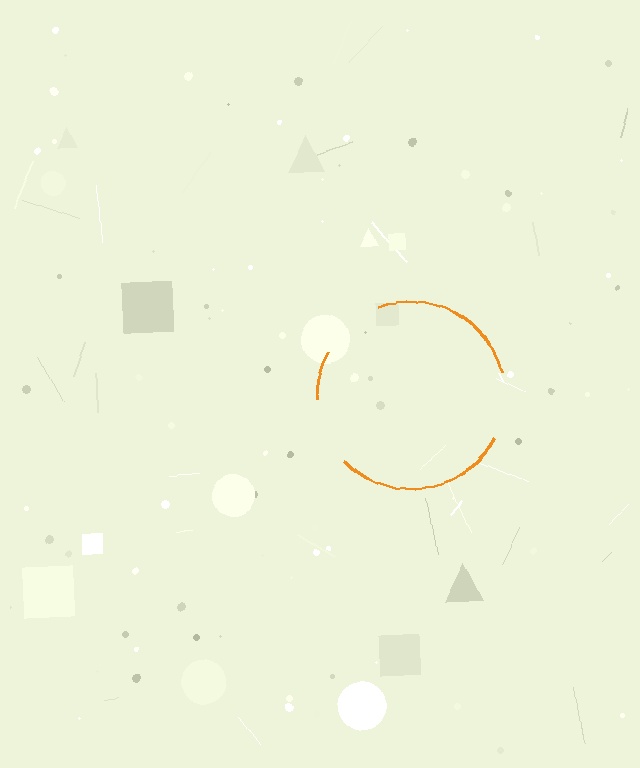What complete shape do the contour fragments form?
The contour fragments form a circle.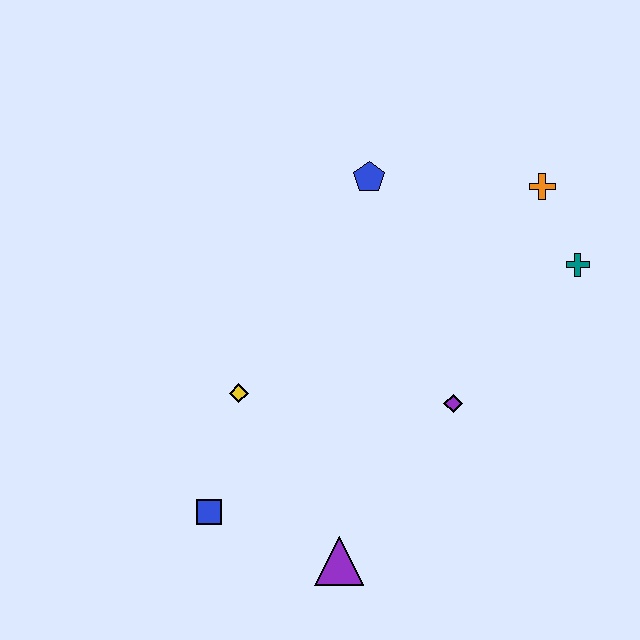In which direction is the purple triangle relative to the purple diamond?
The purple triangle is below the purple diamond.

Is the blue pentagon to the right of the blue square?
Yes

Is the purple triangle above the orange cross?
No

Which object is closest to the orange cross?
The teal cross is closest to the orange cross.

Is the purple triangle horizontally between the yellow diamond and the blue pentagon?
Yes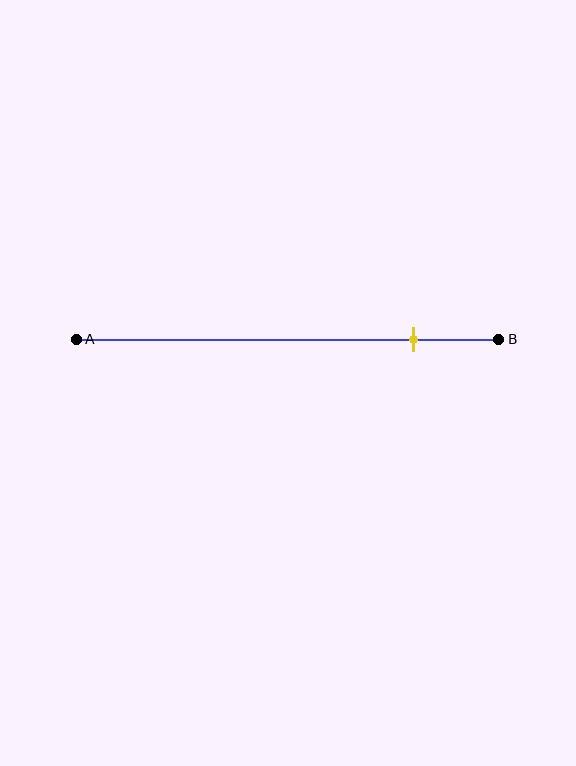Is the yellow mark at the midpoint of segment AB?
No, the mark is at about 80% from A, not at the 50% midpoint.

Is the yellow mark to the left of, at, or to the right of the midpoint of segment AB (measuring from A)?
The yellow mark is to the right of the midpoint of segment AB.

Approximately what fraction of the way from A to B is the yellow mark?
The yellow mark is approximately 80% of the way from A to B.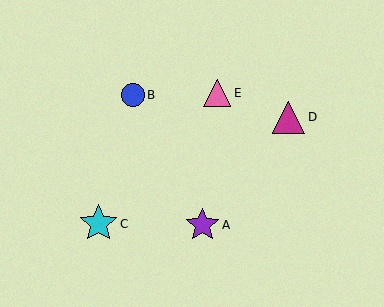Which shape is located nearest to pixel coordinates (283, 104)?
The magenta triangle (labeled D) at (289, 118) is nearest to that location.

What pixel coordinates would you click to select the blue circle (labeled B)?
Click at (133, 95) to select the blue circle B.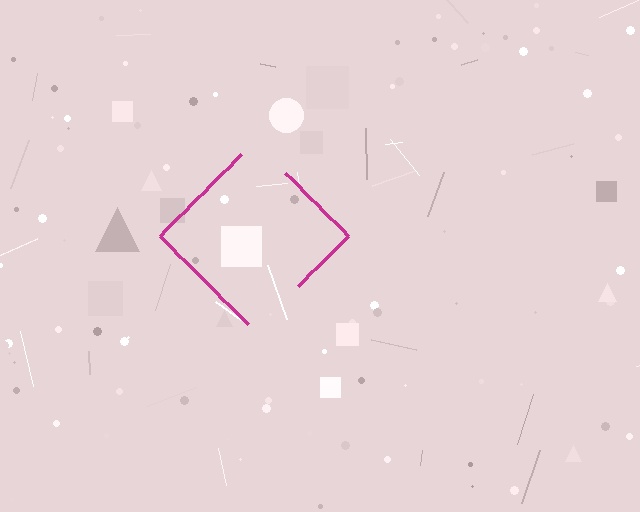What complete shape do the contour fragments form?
The contour fragments form a diamond.